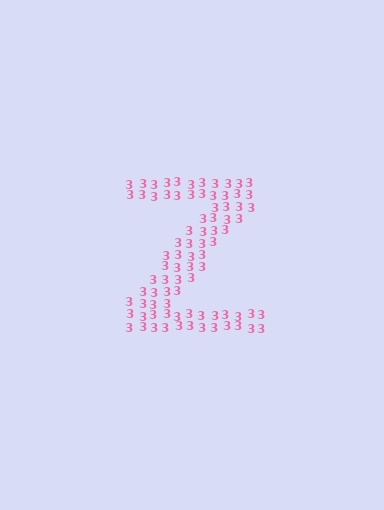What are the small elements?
The small elements are digit 3's.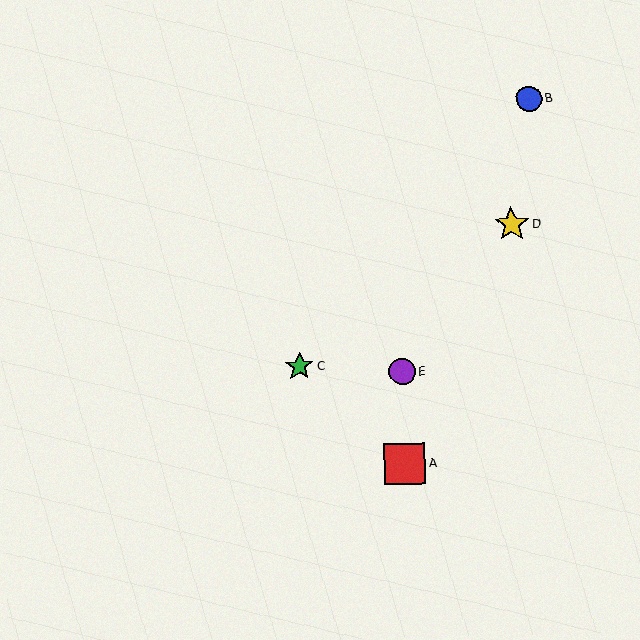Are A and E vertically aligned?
Yes, both are at x≈405.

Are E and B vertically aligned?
No, E is at x≈402 and B is at x≈529.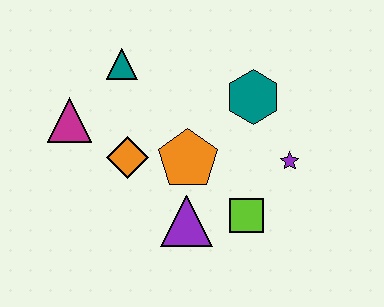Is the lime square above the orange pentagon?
No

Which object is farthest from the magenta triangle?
The purple star is farthest from the magenta triangle.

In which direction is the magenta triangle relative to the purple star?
The magenta triangle is to the left of the purple star.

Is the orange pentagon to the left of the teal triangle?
No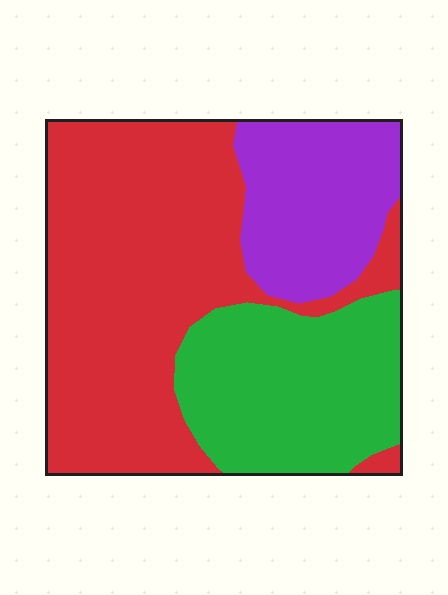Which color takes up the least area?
Purple, at roughly 20%.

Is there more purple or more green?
Green.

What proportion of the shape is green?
Green covers about 30% of the shape.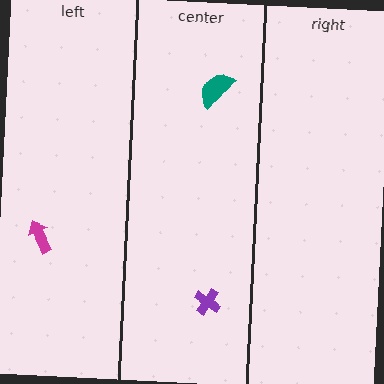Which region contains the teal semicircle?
The center region.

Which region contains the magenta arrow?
The left region.